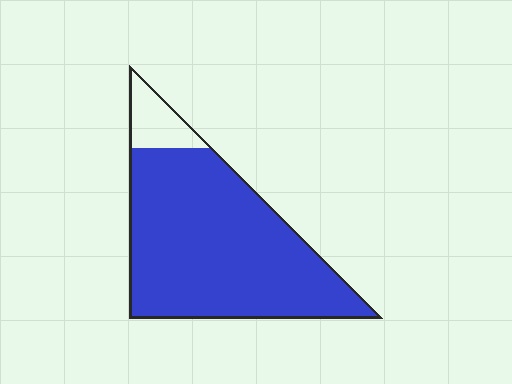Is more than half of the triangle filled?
Yes.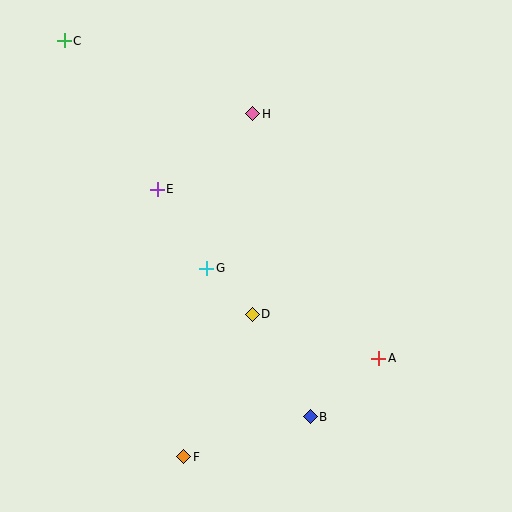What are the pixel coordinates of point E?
Point E is at (157, 189).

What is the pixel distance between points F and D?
The distance between F and D is 158 pixels.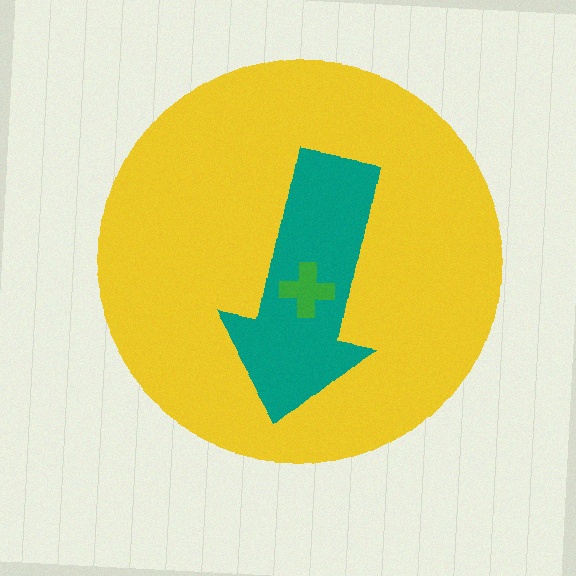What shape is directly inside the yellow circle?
The teal arrow.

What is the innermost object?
The green cross.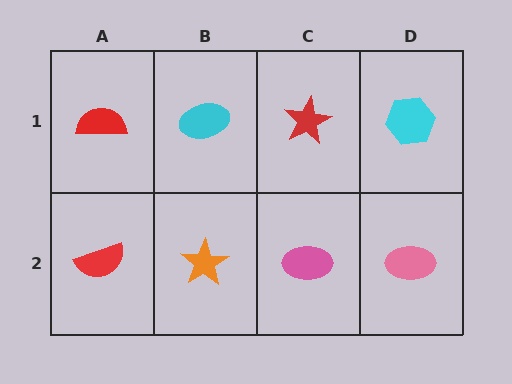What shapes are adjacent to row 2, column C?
A red star (row 1, column C), an orange star (row 2, column B), a pink ellipse (row 2, column D).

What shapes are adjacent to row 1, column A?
A red semicircle (row 2, column A), a cyan ellipse (row 1, column B).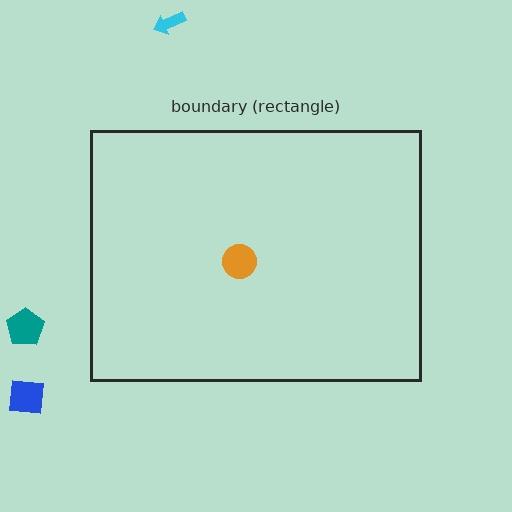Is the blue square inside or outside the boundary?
Outside.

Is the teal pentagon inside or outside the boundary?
Outside.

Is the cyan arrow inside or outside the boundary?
Outside.